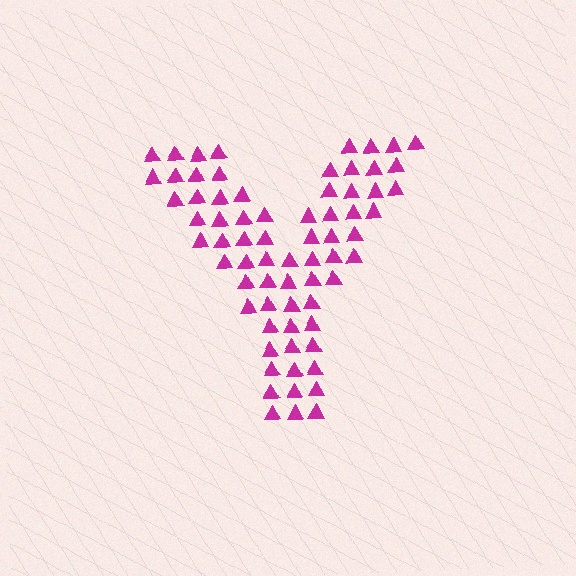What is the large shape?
The large shape is the letter Y.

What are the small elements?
The small elements are triangles.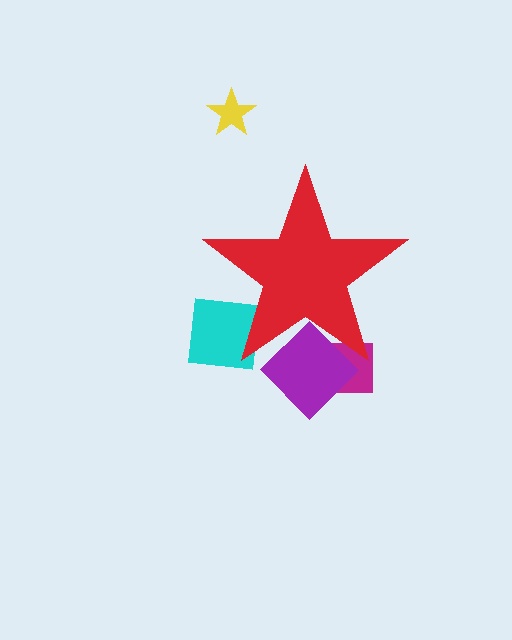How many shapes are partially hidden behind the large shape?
4 shapes are partially hidden.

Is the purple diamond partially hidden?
Yes, the purple diamond is partially hidden behind the red star.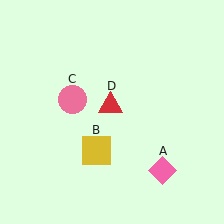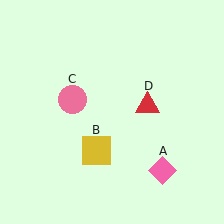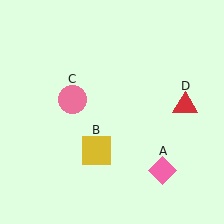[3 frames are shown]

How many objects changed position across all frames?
1 object changed position: red triangle (object D).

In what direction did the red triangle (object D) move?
The red triangle (object D) moved right.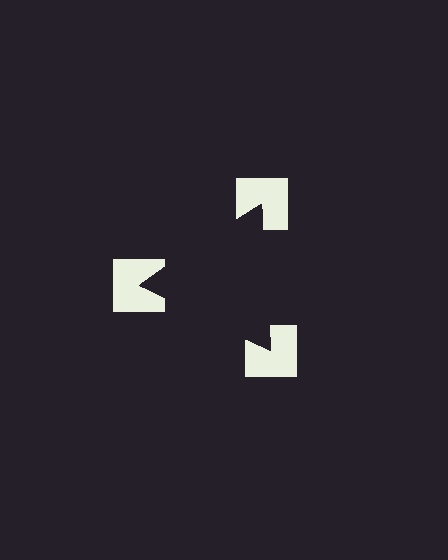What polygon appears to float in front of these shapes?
An illusory triangle — its edges are inferred from the aligned wedge cuts in the notched squares, not physically drawn.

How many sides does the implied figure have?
3 sides.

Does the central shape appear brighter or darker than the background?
It typically appears slightly darker than the background, even though no actual brightness change is drawn.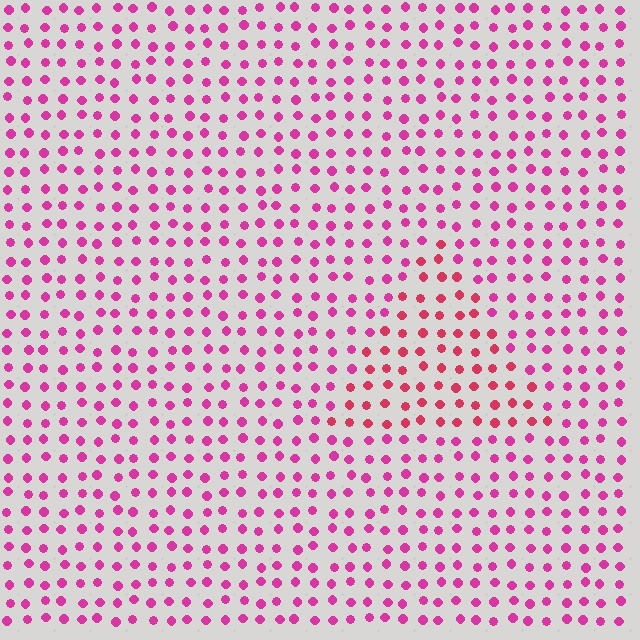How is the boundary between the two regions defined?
The boundary is defined purely by a slight shift in hue (about 26 degrees). Spacing, size, and orientation are identical on both sides.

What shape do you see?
I see a triangle.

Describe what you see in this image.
The image is filled with small magenta elements in a uniform arrangement. A triangle-shaped region is visible where the elements are tinted to a slightly different hue, forming a subtle color boundary.